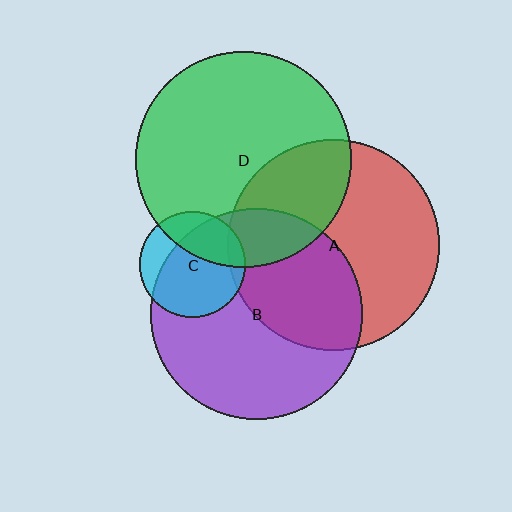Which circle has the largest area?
Circle D (green).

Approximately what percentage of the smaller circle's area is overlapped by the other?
Approximately 40%.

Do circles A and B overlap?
Yes.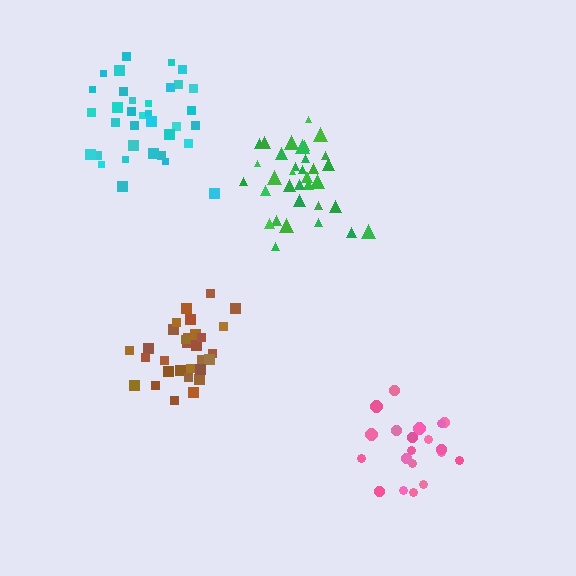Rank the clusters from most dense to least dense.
green, brown, cyan, pink.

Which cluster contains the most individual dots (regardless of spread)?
Green (35).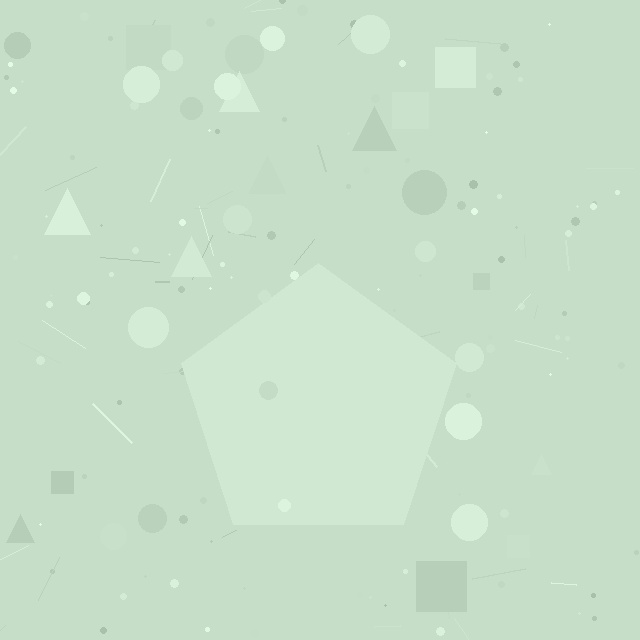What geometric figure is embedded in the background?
A pentagon is embedded in the background.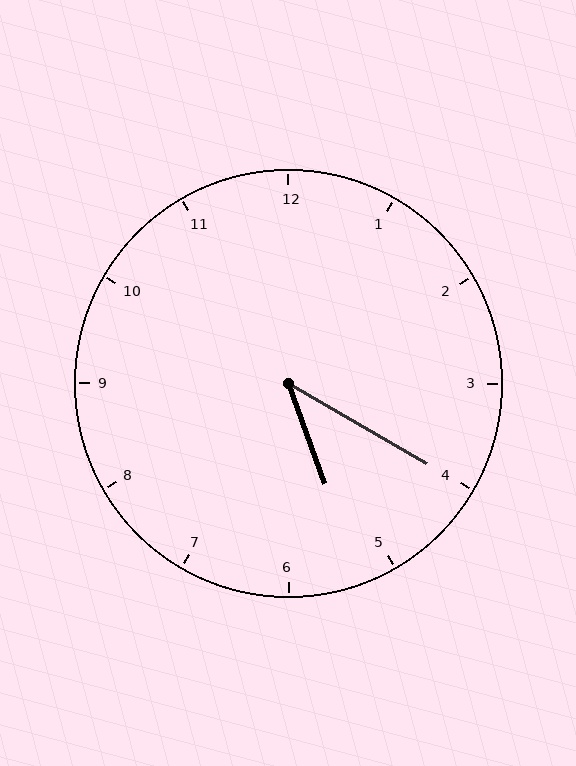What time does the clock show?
5:20.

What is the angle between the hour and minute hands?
Approximately 40 degrees.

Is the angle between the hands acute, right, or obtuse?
It is acute.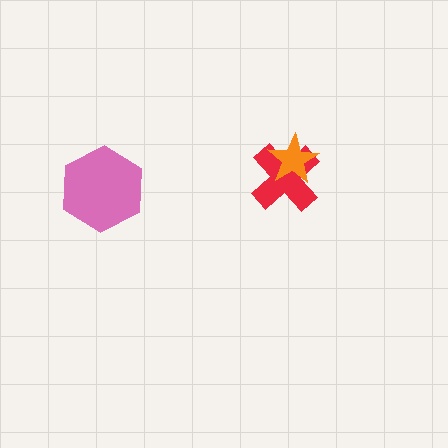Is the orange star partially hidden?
No, no other shape covers it.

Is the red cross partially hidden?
Yes, it is partially covered by another shape.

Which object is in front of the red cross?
The orange star is in front of the red cross.